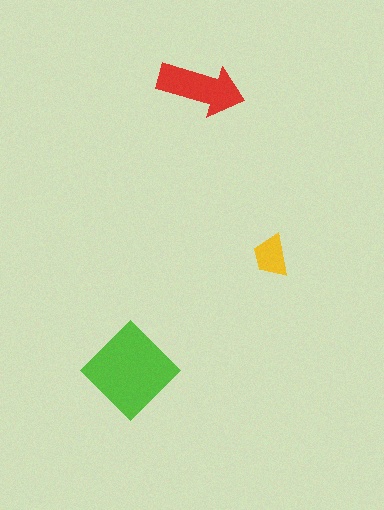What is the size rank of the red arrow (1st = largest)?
2nd.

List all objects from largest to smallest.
The lime diamond, the red arrow, the yellow trapezoid.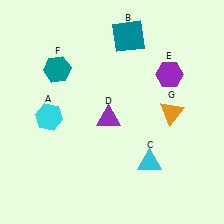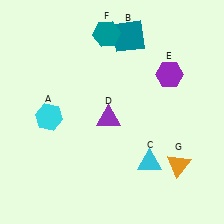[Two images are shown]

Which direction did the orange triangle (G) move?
The orange triangle (G) moved down.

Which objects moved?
The objects that moved are: the teal hexagon (F), the orange triangle (G).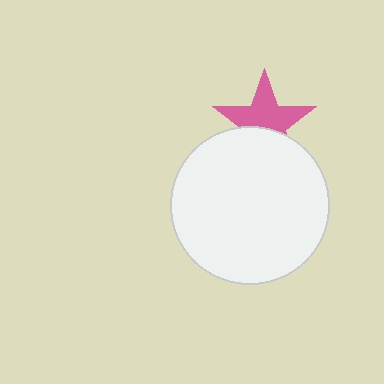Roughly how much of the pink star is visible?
About half of it is visible (roughly 62%).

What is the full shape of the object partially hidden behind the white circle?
The partially hidden object is a pink star.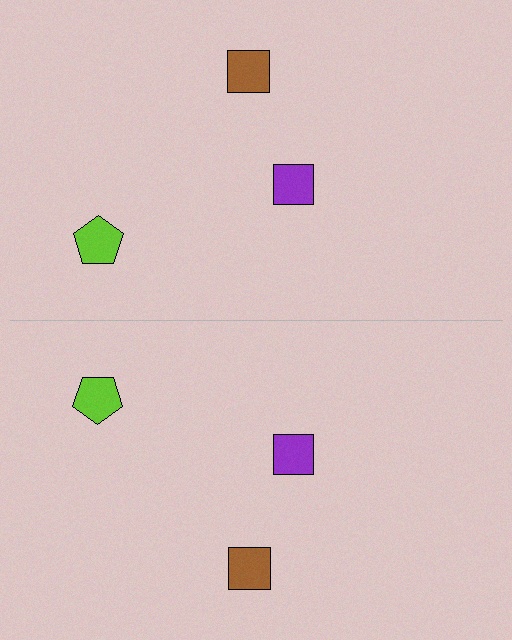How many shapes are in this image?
There are 6 shapes in this image.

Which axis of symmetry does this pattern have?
The pattern has a horizontal axis of symmetry running through the center of the image.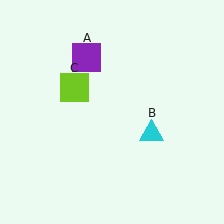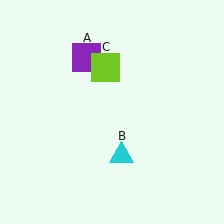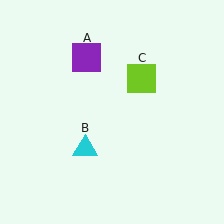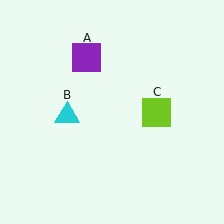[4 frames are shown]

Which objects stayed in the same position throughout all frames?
Purple square (object A) remained stationary.